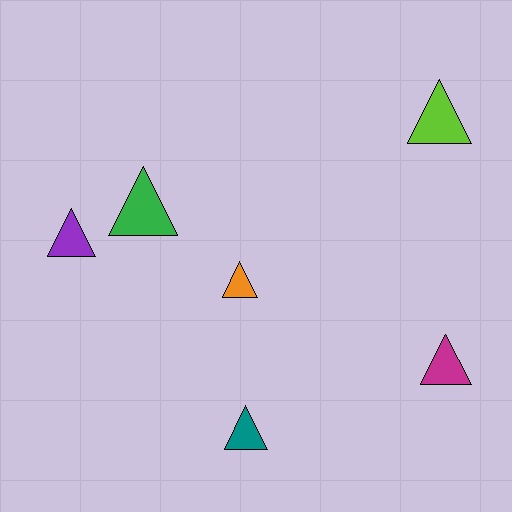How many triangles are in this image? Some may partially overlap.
There are 6 triangles.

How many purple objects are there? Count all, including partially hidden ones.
There is 1 purple object.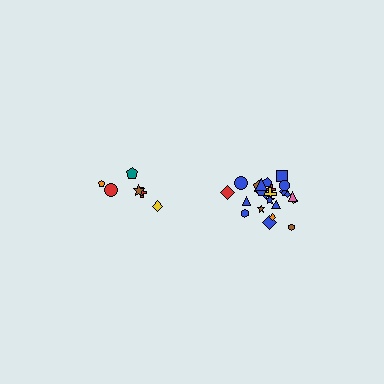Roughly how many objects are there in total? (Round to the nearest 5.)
Roughly 30 objects in total.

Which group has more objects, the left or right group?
The right group.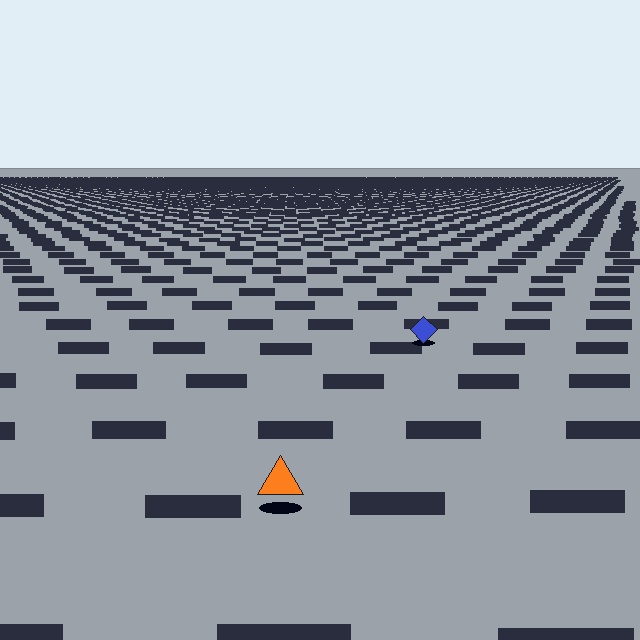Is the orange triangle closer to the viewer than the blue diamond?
Yes. The orange triangle is closer — you can tell from the texture gradient: the ground texture is coarser near it.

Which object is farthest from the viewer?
The blue diamond is farthest from the viewer. It appears smaller and the ground texture around it is denser.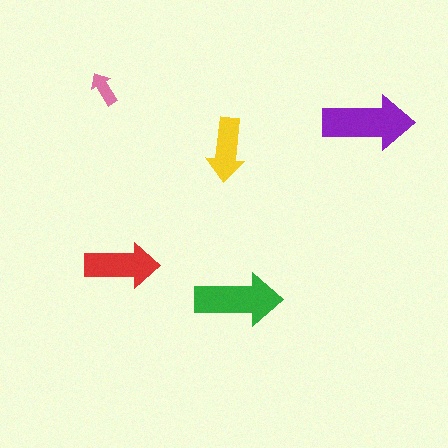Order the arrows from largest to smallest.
the purple one, the green one, the red one, the yellow one, the pink one.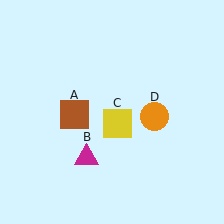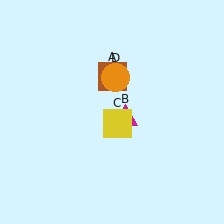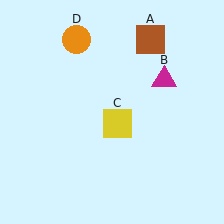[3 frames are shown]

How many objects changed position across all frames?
3 objects changed position: brown square (object A), magenta triangle (object B), orange circle (object D).